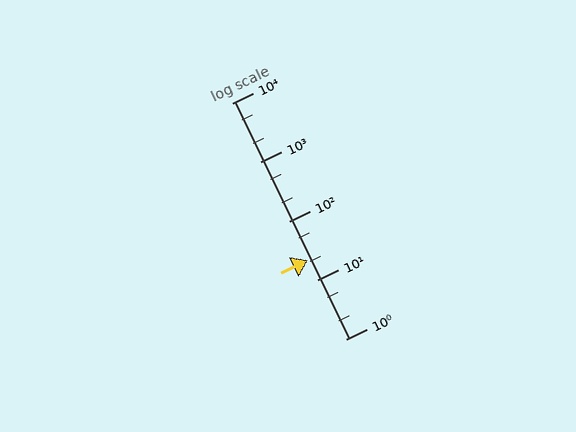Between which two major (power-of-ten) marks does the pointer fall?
The pointer is between 10 and 100.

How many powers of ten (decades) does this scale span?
The scale spans 4 decades, from 1 to 10000.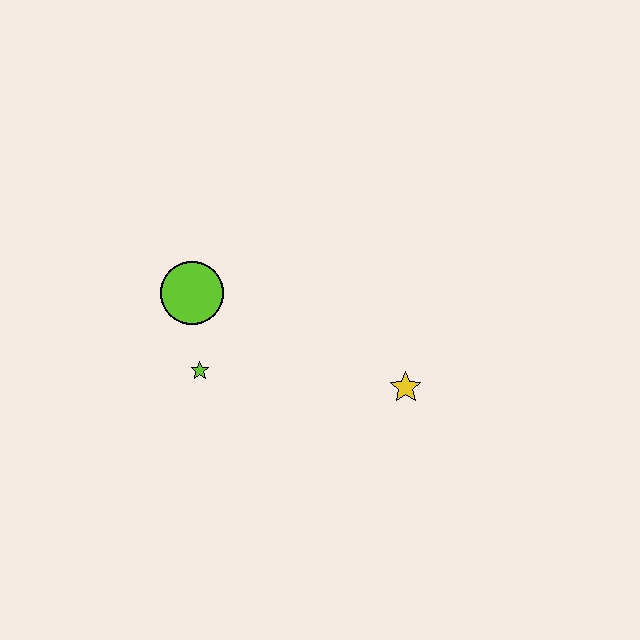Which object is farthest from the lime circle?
The yellow star is farthest from the lime circle.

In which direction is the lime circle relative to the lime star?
The lime circle is above the lime star.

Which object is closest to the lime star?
The lime circle is closest to the lime star.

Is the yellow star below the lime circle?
Yes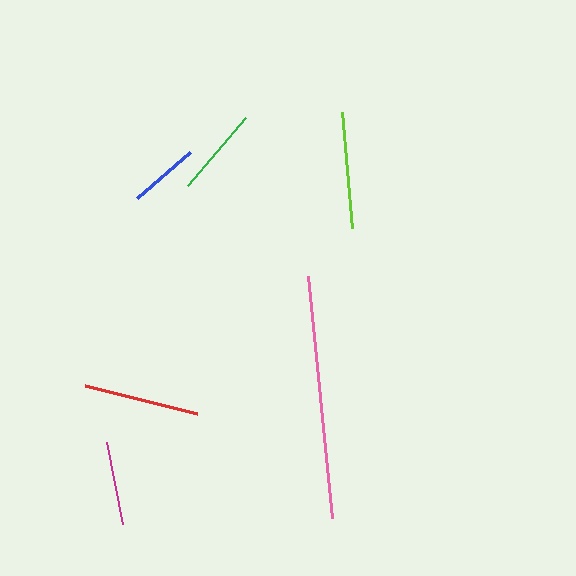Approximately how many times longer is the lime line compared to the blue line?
The lime line is approximately 1.7 times the length of the blue line.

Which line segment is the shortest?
The blue line is the shortest at approximately 70 pixels.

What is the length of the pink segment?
The pink segment is approximately 244 pixels long.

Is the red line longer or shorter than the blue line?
The red line is longer than the blue line.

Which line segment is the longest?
The pink line is the longest at approximately 244 pixels.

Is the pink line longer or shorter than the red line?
The pink line is longer than the red line.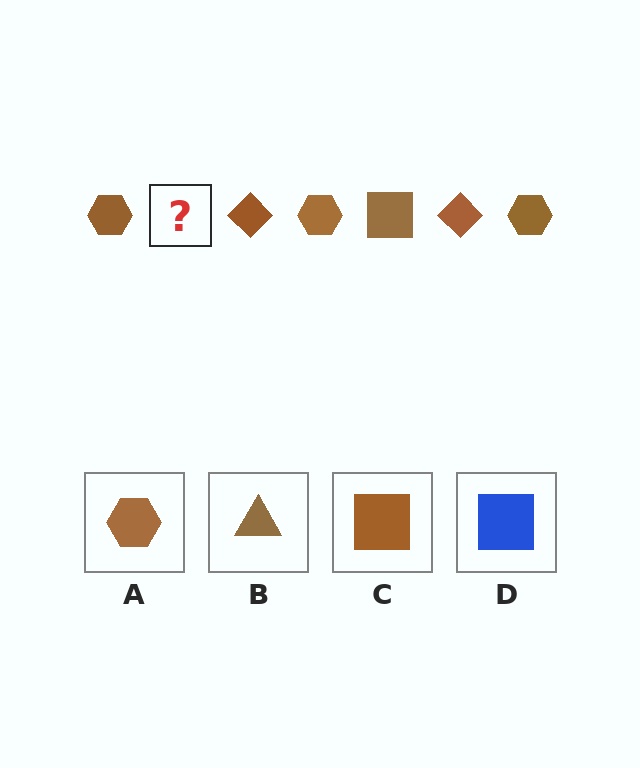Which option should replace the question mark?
Option C.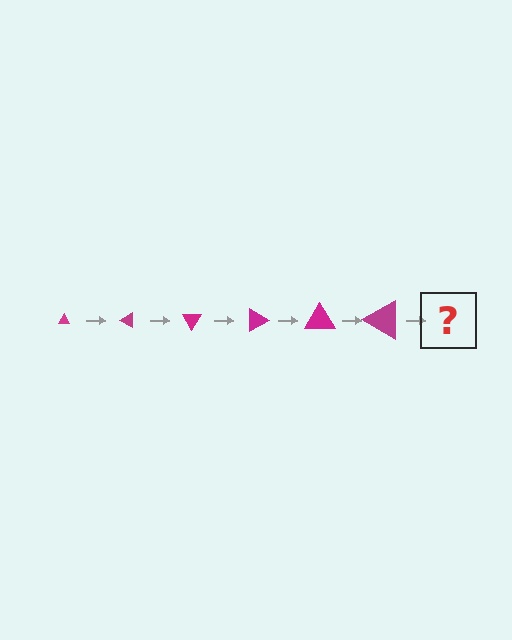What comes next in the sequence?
The next element should be a triangle, larger than the previous one and rotated 180 degrees from the start.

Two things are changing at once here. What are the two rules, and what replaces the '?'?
The two rules are that the triangle grows larger each step and it rotates 30 degrees each step. The '?' should be a triangle, larger than the previous one and rotated 180 degrees from the start.